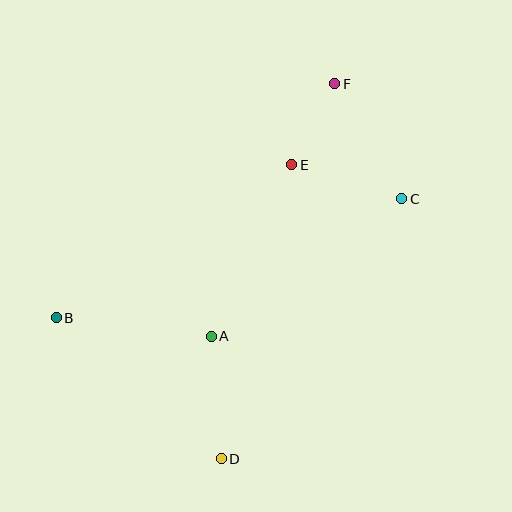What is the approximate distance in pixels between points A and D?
The distance between A and D is approximately 123 pixels.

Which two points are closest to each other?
Points E and F are closest to each other.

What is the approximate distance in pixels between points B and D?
The distance between B and D is approximately 217 pixels.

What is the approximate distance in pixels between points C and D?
The distance between C and D is approximately 316 pixels.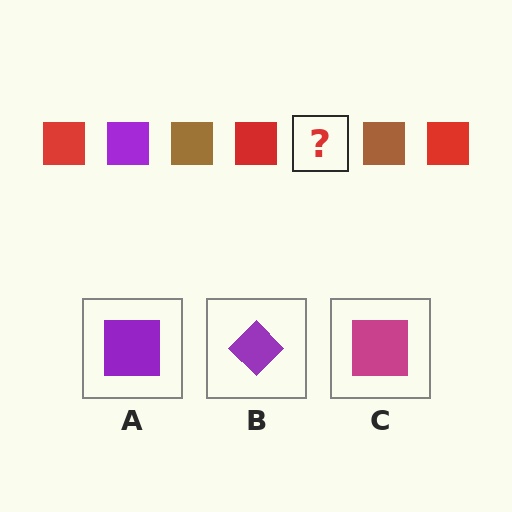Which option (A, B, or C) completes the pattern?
A.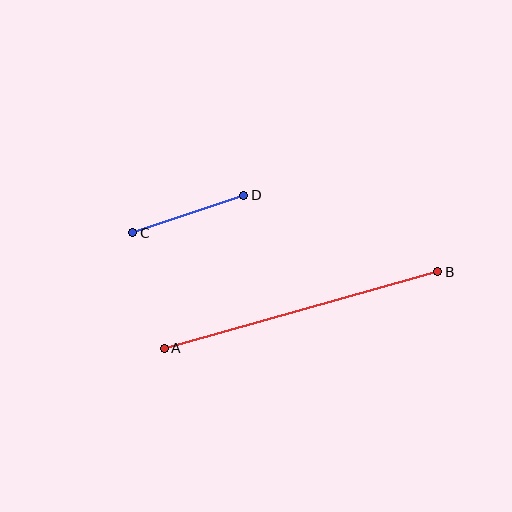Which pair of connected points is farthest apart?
Points A and B are farthest apart.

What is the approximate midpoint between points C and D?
The midpoint is at approximately (188, 214) pixels.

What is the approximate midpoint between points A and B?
The midpoint is at approximately (301, 310) pixels.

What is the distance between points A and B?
The distance is approximately 284 pixels.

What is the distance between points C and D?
The distance is approximately 117 pixels.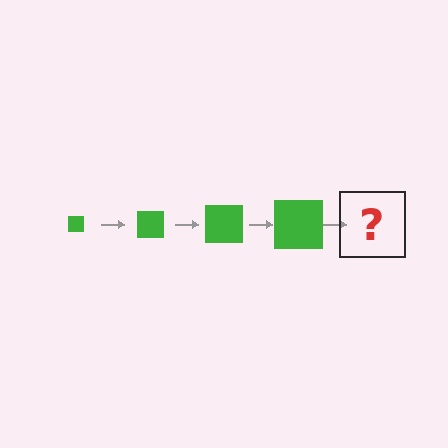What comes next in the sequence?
The next element should be a green square, larger than the previous one.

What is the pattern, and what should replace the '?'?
The pattern is that the square gets progressively larger each step. The '?' should be a green square, larger than the previous one.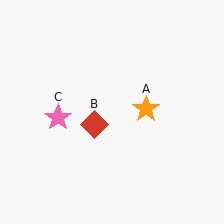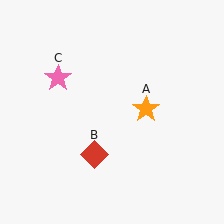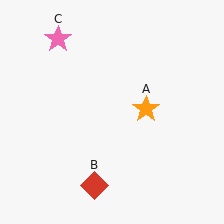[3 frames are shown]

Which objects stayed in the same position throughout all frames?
Orange star (object A) remained stationary.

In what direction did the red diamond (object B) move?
The red diamond (object B) moved down.